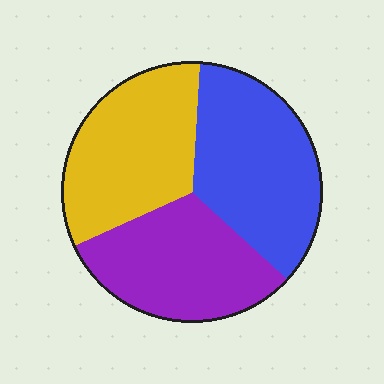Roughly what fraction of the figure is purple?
Purple covers 31% of the figure.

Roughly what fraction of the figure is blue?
Blue takes up between a quarter and a half of the figure.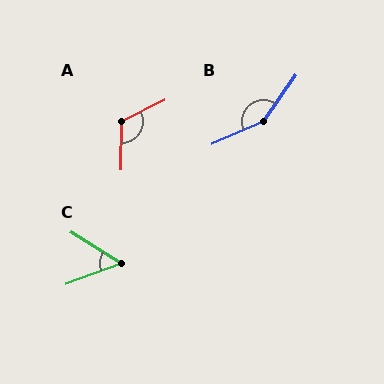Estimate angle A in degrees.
Approximately 116 degrees.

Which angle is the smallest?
C, at approximately 52 degrees.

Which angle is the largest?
B, at approximately 148 degrees.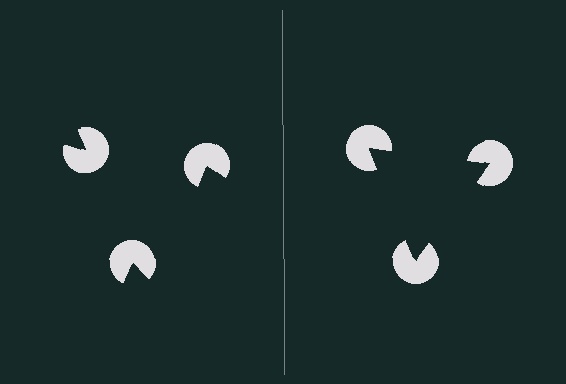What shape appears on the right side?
An illusory triangle.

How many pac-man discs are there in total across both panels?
6 — 3 on each side.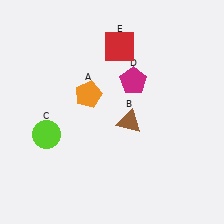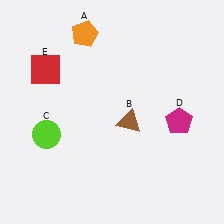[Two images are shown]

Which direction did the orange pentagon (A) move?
The orange pentagon (A) moved up.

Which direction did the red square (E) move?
The red square (E) moved left.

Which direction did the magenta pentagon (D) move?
The magenta pentagon (D) moved right.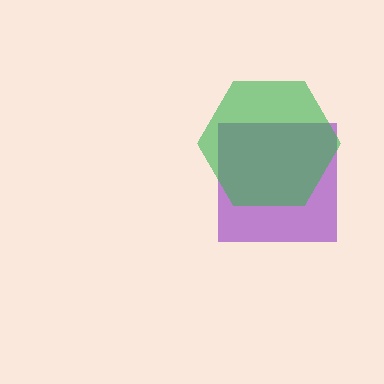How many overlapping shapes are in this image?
There are 2 overlapping shapes in the image.